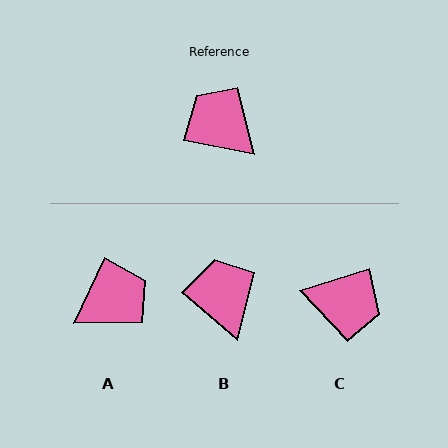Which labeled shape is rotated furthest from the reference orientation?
C, about 151 degrees away.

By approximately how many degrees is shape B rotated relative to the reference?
Approximately 29 degrees clockwise.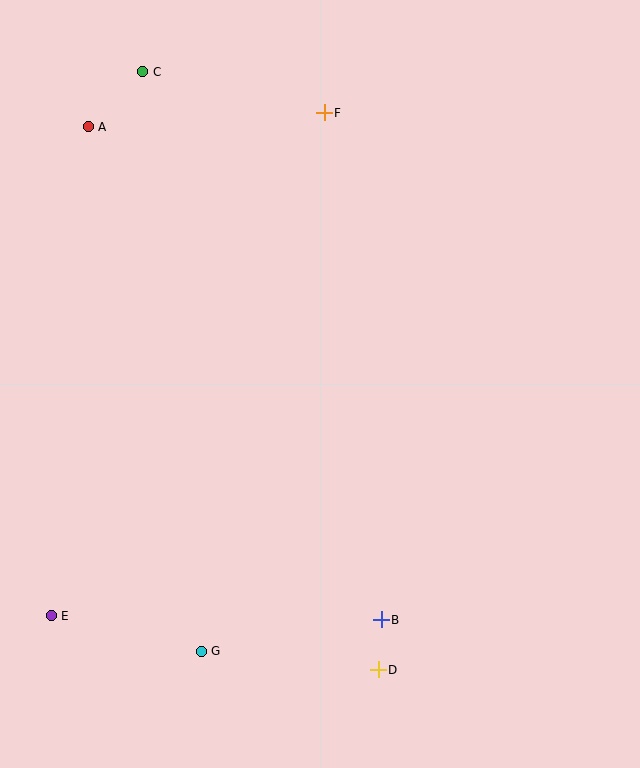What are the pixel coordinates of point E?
Point E is at (51, 616).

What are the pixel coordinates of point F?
Point F is at (324, 113).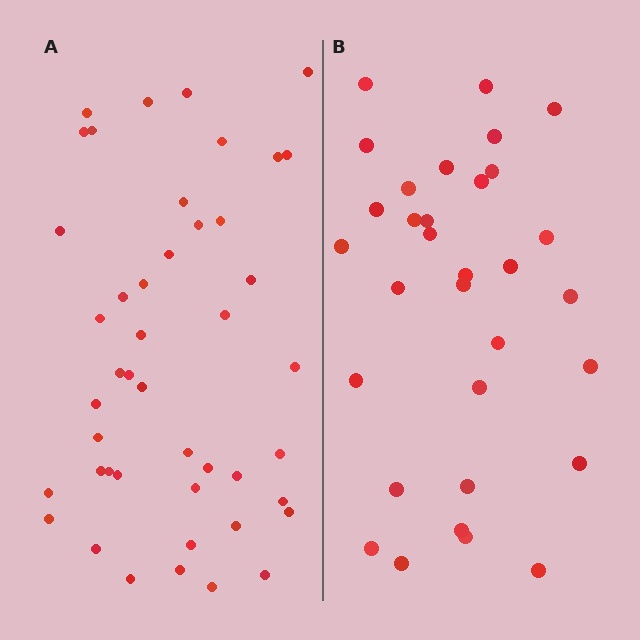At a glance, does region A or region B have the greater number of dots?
Region A (the left region) has more dots.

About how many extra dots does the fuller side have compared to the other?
Region A has approximately 15 more dots than region B.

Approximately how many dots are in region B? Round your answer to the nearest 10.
About 30 dots. (The exact count is 32, which rounds to 30.)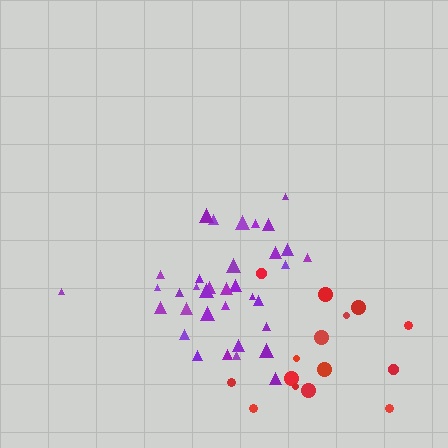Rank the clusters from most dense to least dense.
purple, red.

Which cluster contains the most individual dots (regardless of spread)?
Purple (35).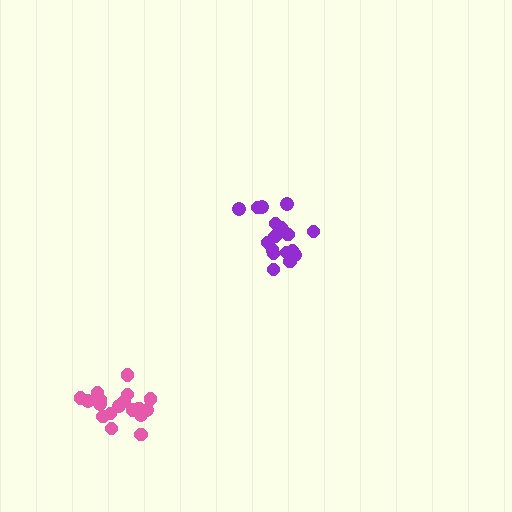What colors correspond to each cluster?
The clusters are colored: pink, purple.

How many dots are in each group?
Group 1: 18 dots, Group 2: 18 dots (36 total).